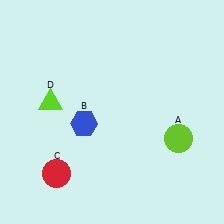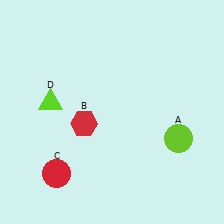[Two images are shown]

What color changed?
The hexagon (B) changed from blue in Image 1 to red in Image 2.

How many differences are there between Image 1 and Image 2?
There is 1 difference between the two images.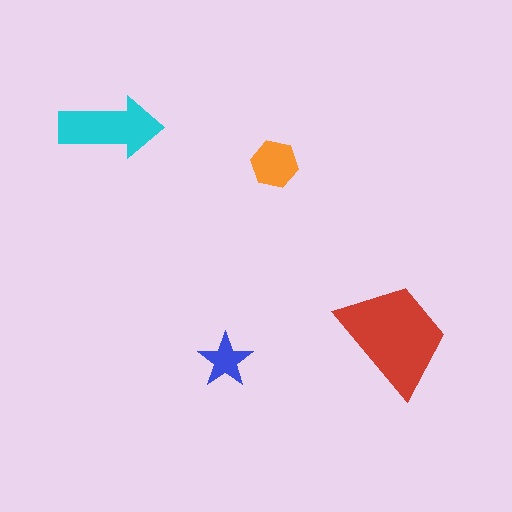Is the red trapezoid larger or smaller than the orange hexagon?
Larger.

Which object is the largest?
The red trapezoid.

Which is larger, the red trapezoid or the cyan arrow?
The red trapezoid.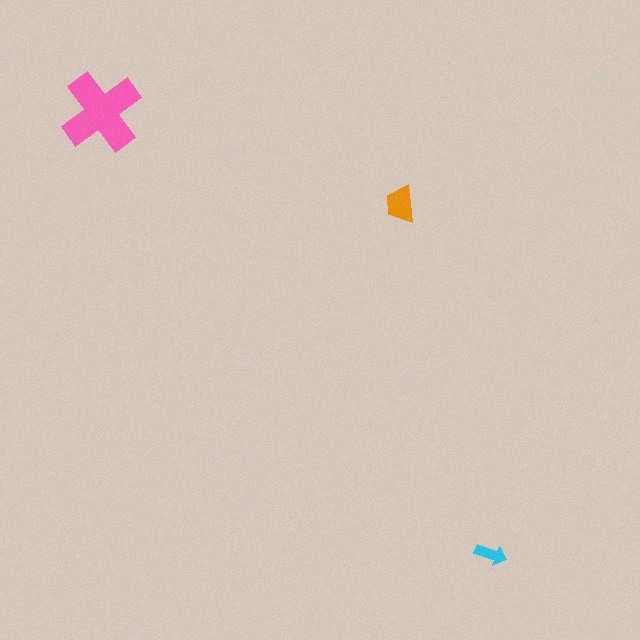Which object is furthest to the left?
The pink cross is leftmost.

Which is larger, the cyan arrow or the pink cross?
The pink cross.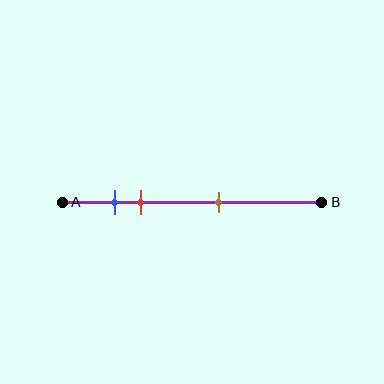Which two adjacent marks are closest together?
The blue and red marks are the closest adjacent pair.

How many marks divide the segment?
There are 3 marks dividing the segment.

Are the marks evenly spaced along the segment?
No, the marks are not evenly spaced.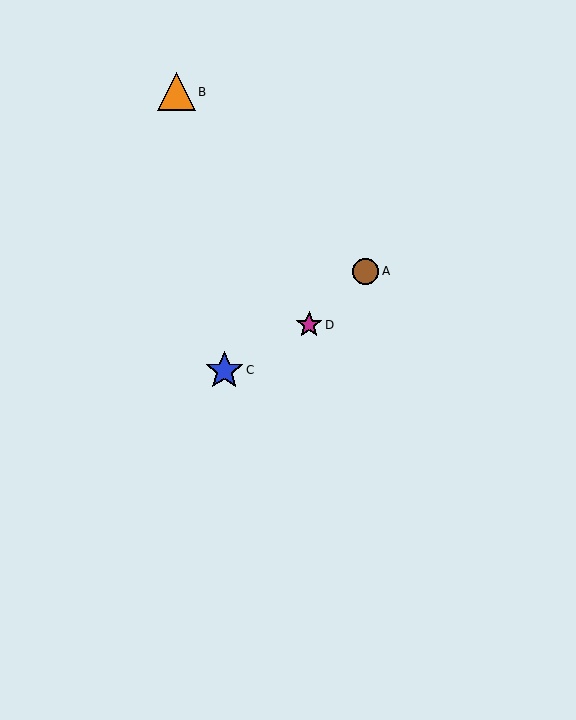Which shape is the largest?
The blue star (labeled C) is the largest.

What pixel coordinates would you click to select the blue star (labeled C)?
Click at (224, 370) to select the blue star C.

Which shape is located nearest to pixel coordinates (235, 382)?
The blue star (labeled C) at (224, 370) is nearest to that location.